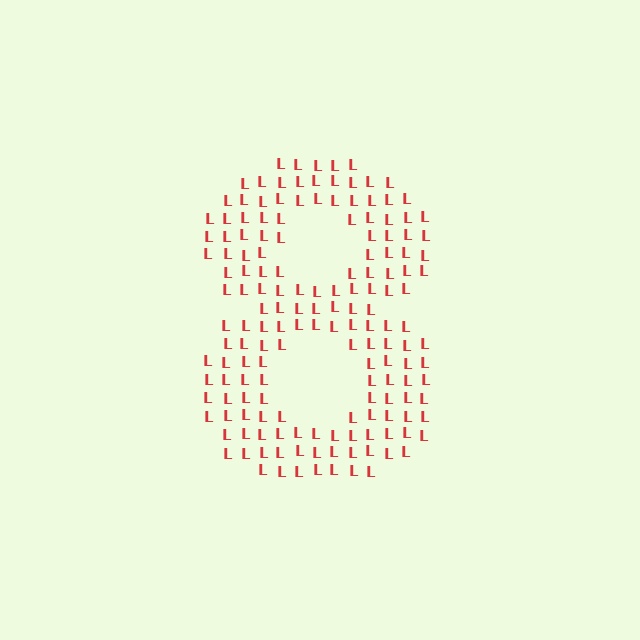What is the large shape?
The large shape is the digit 8.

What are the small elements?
The small elements are letter L's.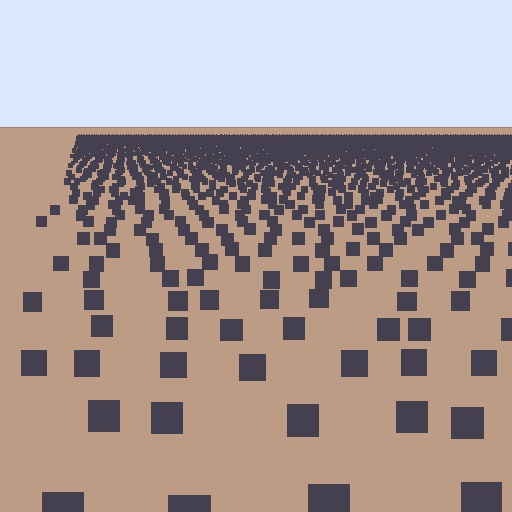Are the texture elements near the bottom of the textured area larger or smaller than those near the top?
Larger. Near the bottom, elements are closer to the viewer and appear at a bigger on-screen size.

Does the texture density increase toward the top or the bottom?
Density increases toward the top.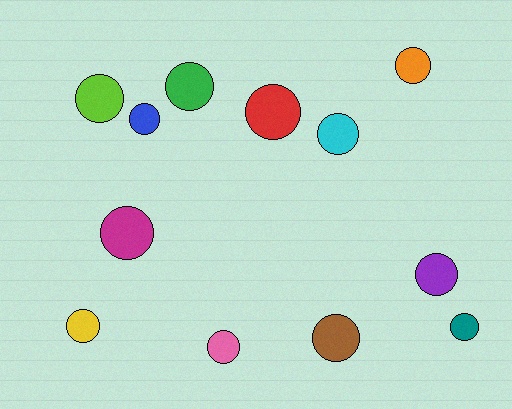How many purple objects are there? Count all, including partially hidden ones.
There is 1 purple object.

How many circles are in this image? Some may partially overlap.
There are 12 circles.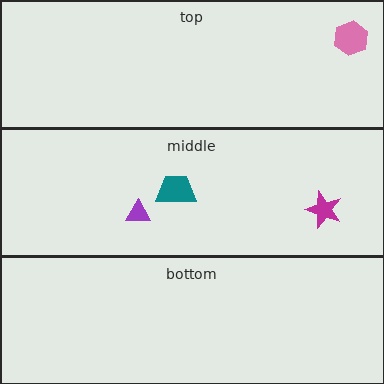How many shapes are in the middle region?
3.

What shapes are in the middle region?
The magenta star, the teal trapezoid, the purple triangle.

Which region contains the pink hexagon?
The top region.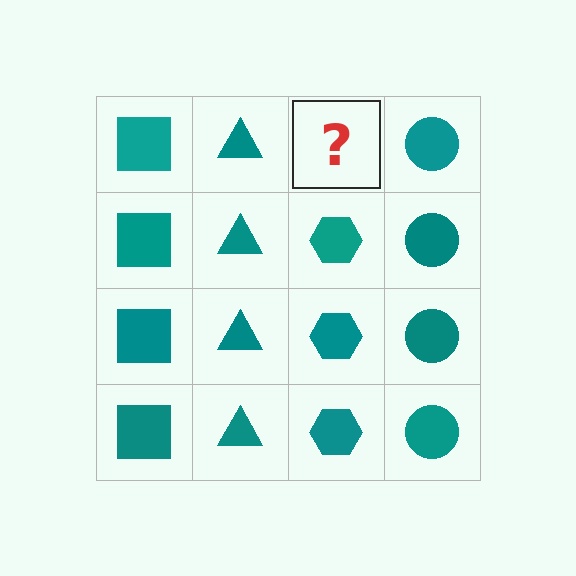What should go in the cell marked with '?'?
The missing cell should contain a teal hexagon.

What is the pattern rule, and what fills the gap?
The rule is that each column has a consistent shape. The gap should be filled with a teal hexagon.